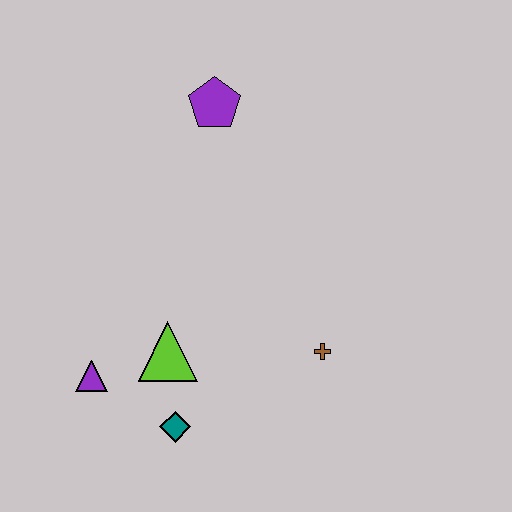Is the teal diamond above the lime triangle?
No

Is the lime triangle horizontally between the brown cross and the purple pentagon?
No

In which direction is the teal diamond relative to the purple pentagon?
The teal diamond is below the purple pentagon.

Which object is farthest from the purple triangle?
The purple pentagon is farthest from the purple triangle.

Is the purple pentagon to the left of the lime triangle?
No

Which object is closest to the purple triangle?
The lime triangle is closest to the purple triangle.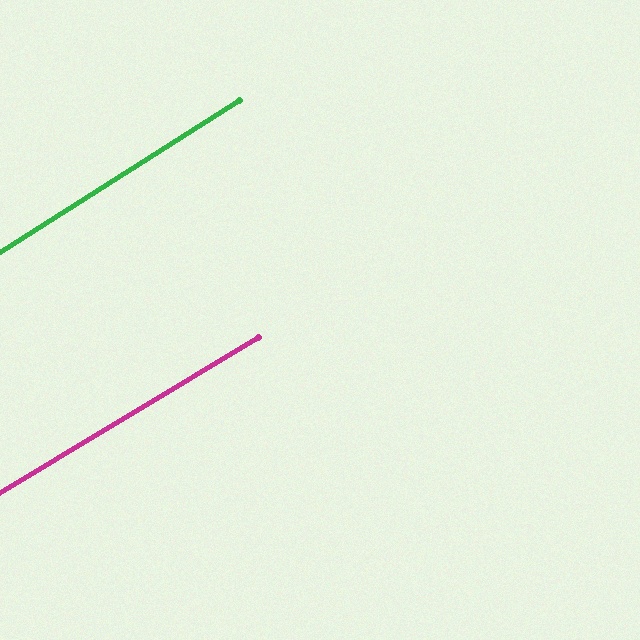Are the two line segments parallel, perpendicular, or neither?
Parallel — their directions differ by only 1.2°.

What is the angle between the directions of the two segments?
Approximately 1 degree.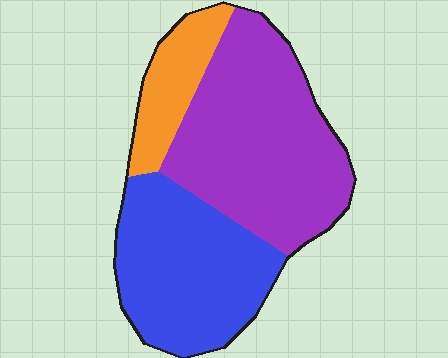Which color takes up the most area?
Purple, at roughly 50%.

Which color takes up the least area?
Orange, at roughly 15%.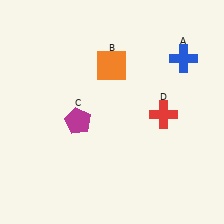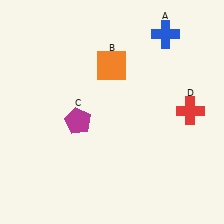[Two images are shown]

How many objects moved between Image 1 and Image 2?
2 objects moved between the two images.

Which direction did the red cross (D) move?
The red cross (D) moved right.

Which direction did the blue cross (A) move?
The blue cross (A) moved up.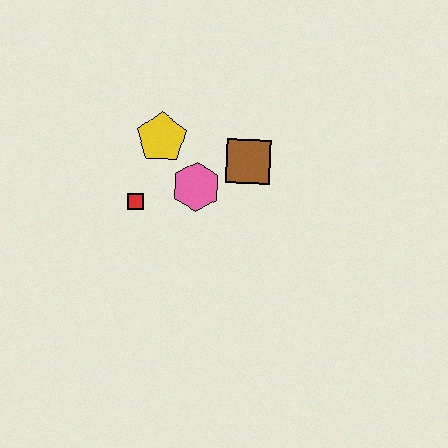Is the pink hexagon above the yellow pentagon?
No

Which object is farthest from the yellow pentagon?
The brown square is farthest from the yellow pentagon.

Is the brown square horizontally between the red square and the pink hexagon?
No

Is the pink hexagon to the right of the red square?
Yes